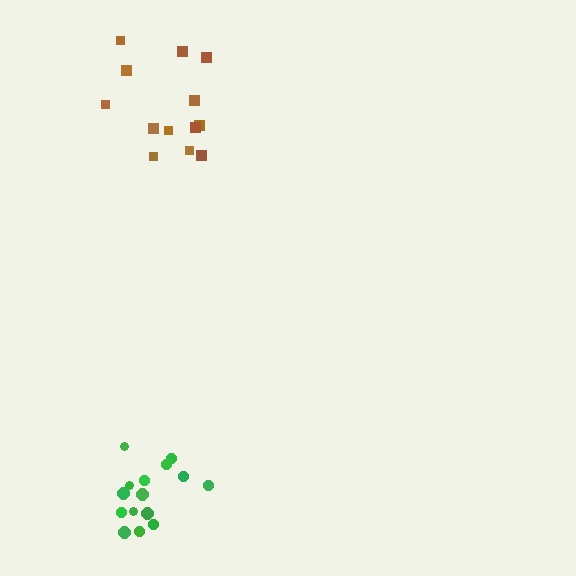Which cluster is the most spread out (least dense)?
Brown.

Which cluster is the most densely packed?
Green.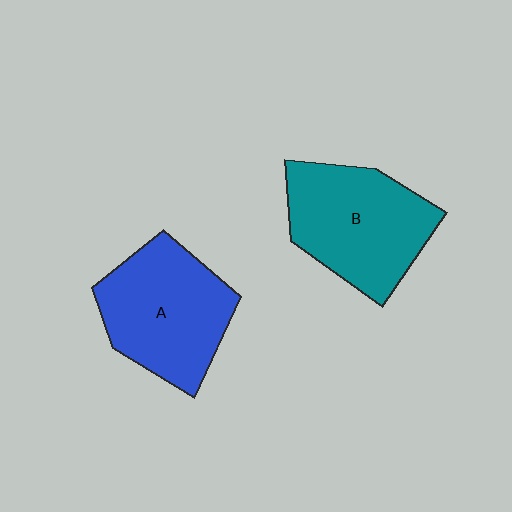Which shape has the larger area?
Shape B (teal).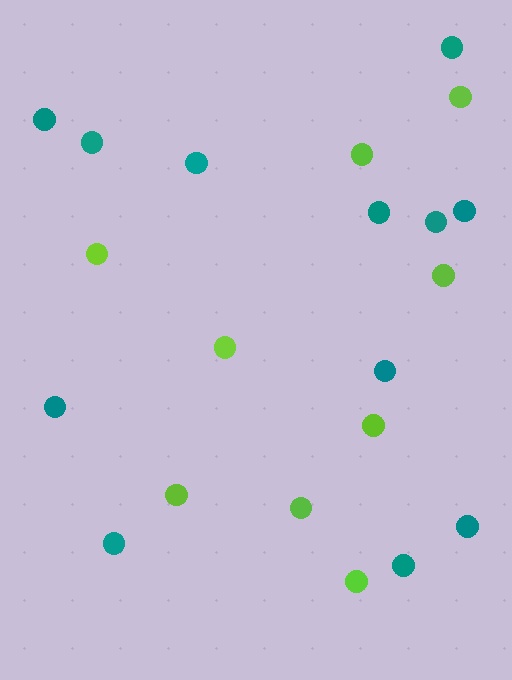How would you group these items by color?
There are 2 groups: one group of teal circles (12) and one group of lime circles (9).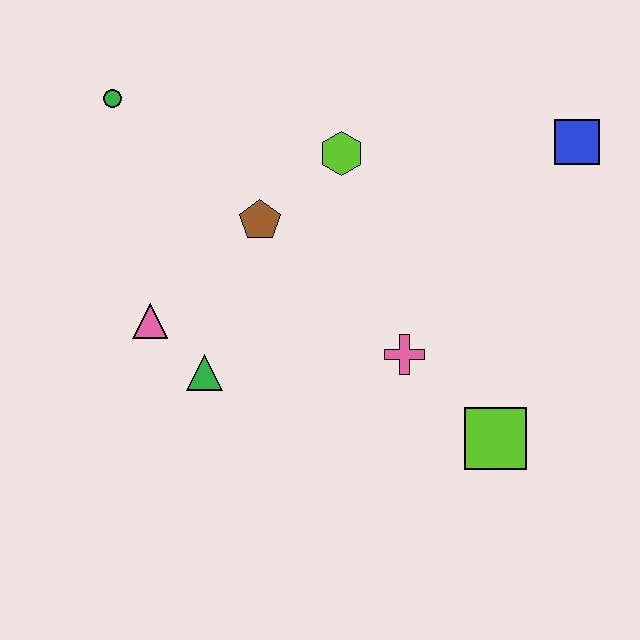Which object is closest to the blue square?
The lime hexagon is closest to the blue square.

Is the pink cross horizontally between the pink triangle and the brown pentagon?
No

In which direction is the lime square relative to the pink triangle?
The lime square is to the right of the pink triangle.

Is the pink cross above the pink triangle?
No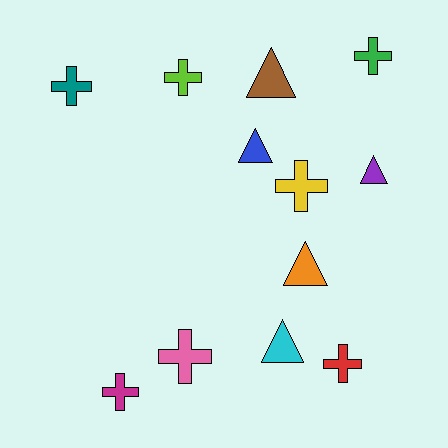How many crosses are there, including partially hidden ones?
There are 7 crosses.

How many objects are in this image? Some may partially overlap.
There are 12 objects.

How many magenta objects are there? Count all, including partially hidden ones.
There is 1 magenta object.